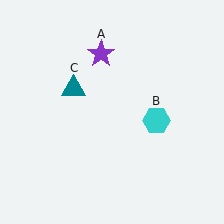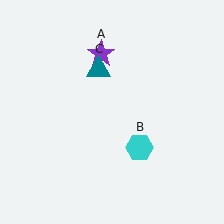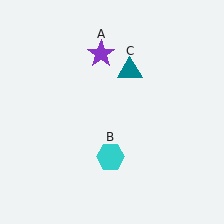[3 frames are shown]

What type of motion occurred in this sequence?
The cyan hexagon (object B), teal triangle (object C) rotated clockwise around the center of the scene.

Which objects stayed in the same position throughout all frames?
Purple star (object A) remained stationary.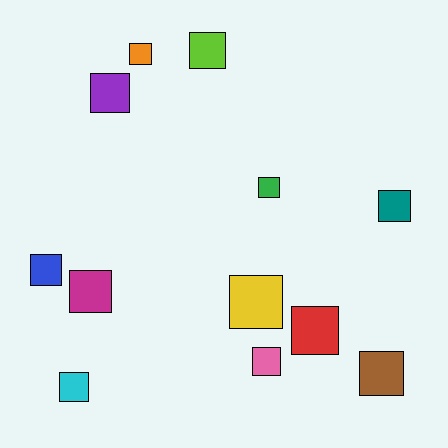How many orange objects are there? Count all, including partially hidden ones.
There is 1 orange object.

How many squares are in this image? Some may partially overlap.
There are 12 squares.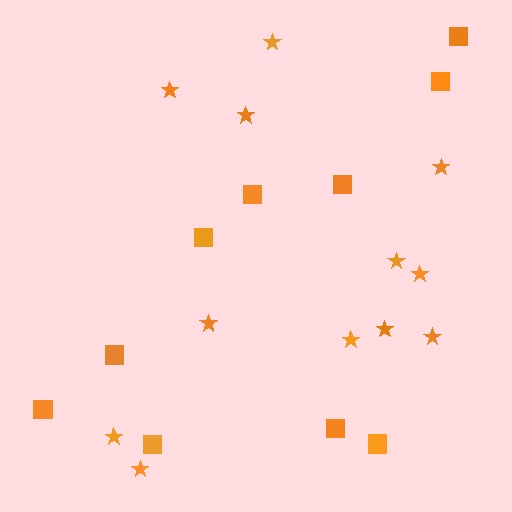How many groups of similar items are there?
There are 2 groups: one group of squares (10) and one group of stars (12).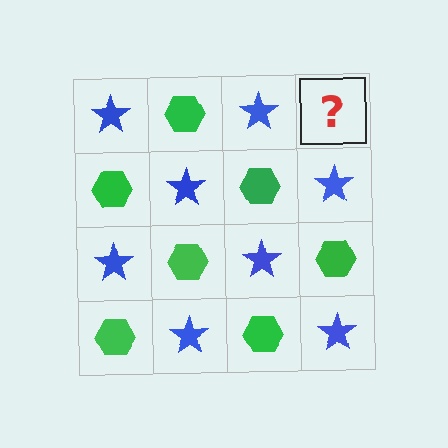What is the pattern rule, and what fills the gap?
The rule is that it alternates blue star and green hexagon in a checkerboard pattern. The gap should be filled with a green hexagon.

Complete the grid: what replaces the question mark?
The question mark should be replaced with a green hexagon.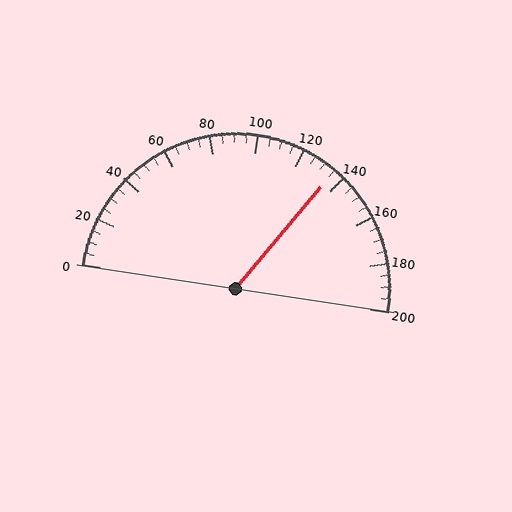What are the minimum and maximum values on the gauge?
The gauge ranges from 0 to 200.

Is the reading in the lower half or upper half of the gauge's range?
The reading is in the upper half of the range (0 to 200).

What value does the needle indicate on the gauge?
The needle indicates approximately 135.